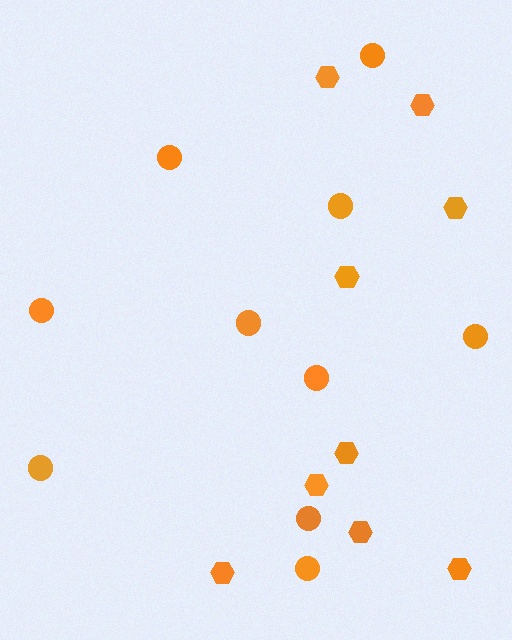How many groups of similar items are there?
There are 2 groups: one group of circles (10) and one group of hexagons (9).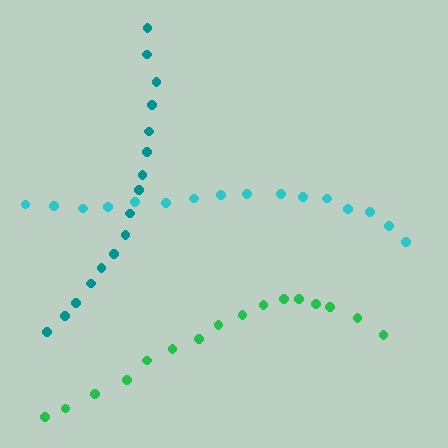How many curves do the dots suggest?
There are 3 distinct paths.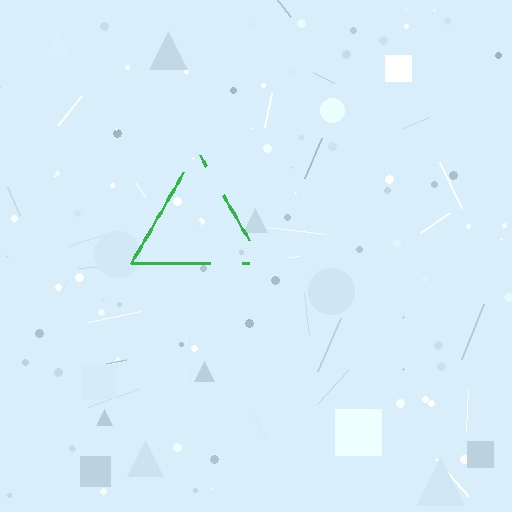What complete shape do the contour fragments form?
The contour fragments form a triangle.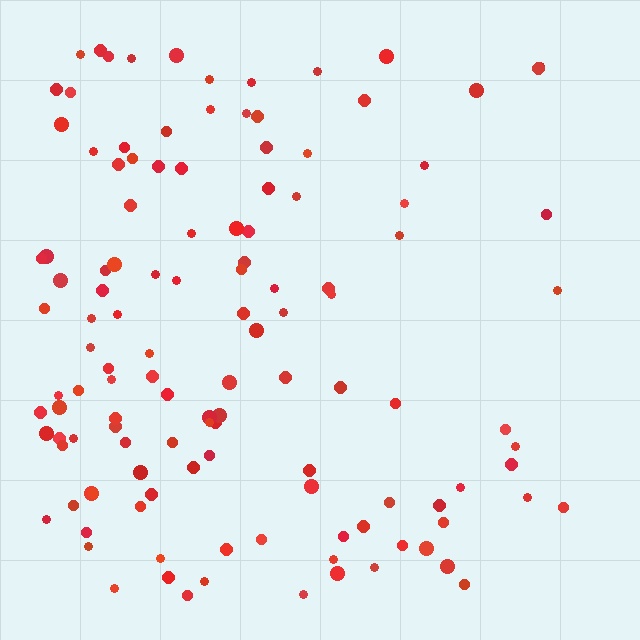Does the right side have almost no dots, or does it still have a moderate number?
Still a moderate number, just noticeably fewer than the left.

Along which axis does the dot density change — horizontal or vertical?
Horizontal.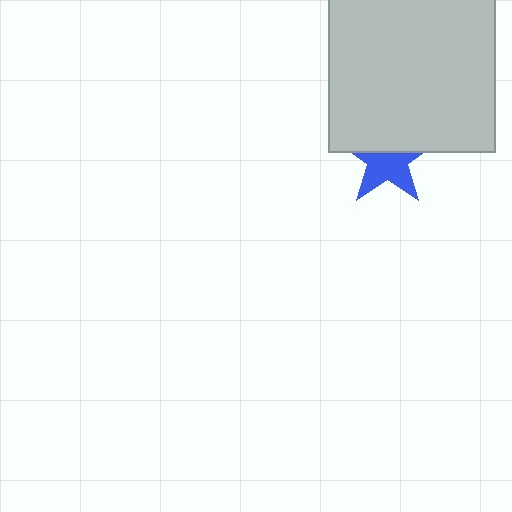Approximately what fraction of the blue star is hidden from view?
Roughly 45% of the blue star is hidden behind the light gray rectangle.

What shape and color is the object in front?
The object in front is a light gray rectangle.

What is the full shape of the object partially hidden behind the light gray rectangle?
The partially hidden object is a blue star.